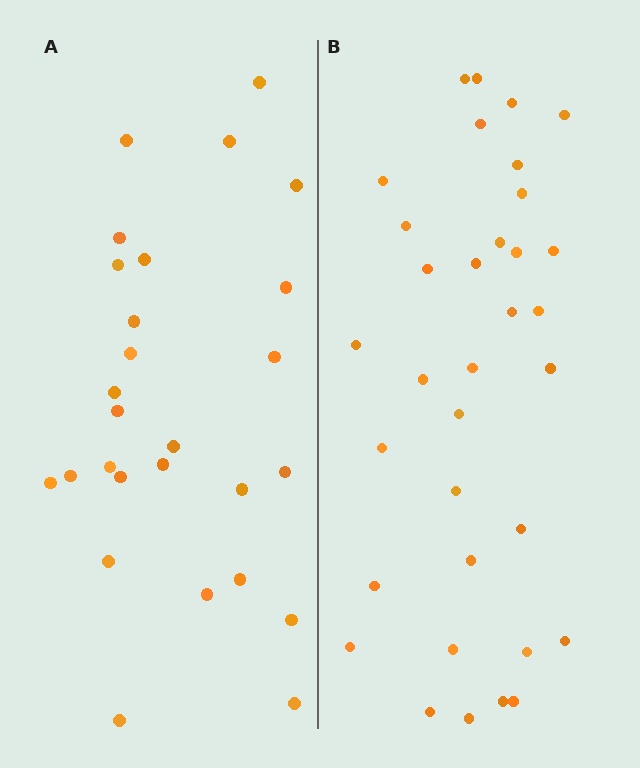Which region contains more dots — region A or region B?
Region B (the right region) has more dots.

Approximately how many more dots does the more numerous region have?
Region B has roughly 8 or so more dots than region A.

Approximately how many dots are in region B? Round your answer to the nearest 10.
About 30 dots. (The exact count is 34, which rounds to 30.)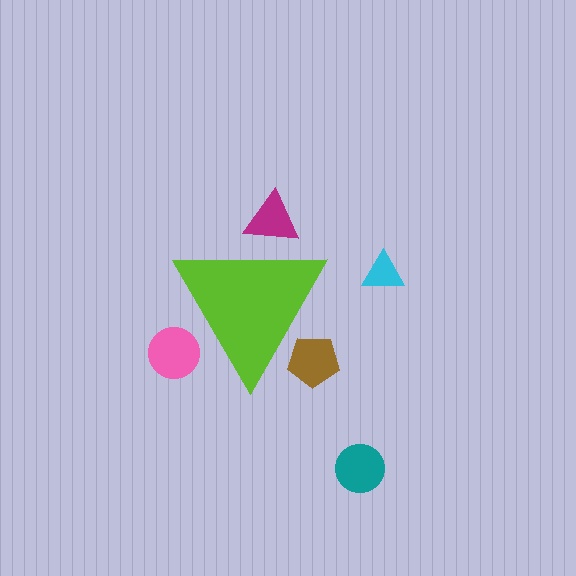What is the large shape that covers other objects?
A lime triangle.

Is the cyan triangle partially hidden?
No, the cyan triangle is fully visible.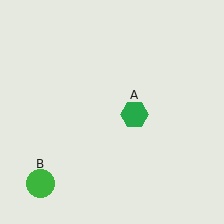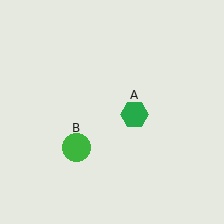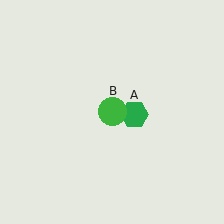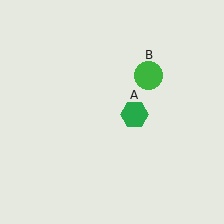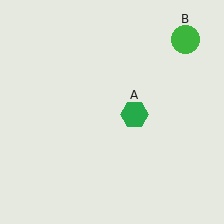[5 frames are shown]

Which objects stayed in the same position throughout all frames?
Green hexagon (object A) remained stationary.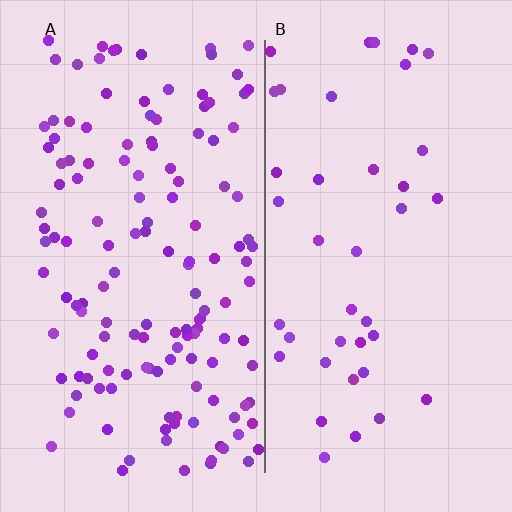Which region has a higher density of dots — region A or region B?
A (the left).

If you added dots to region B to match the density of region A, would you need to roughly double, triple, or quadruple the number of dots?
Approximately quadruple.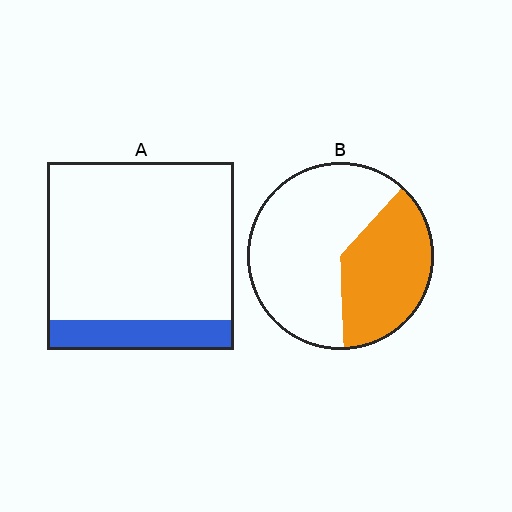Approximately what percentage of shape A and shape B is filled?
A is approximately 15% and B is approximately 40%.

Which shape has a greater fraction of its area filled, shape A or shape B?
Shape B.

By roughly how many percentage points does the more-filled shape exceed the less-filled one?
By roughly 20 percentage points (B over A).